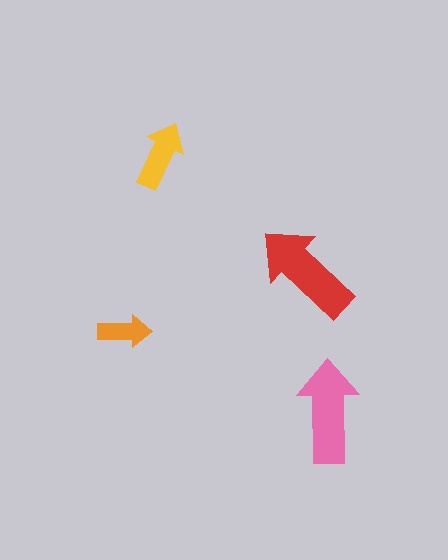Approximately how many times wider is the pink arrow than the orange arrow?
About 2 times wider.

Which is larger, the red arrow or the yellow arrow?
The red one.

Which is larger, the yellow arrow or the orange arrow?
The yellow one.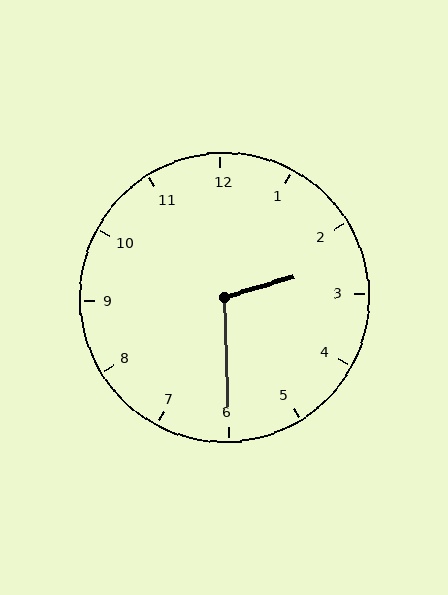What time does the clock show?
2:30.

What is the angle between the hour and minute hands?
Approximately 105 degrees.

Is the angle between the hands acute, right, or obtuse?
It is obtuse.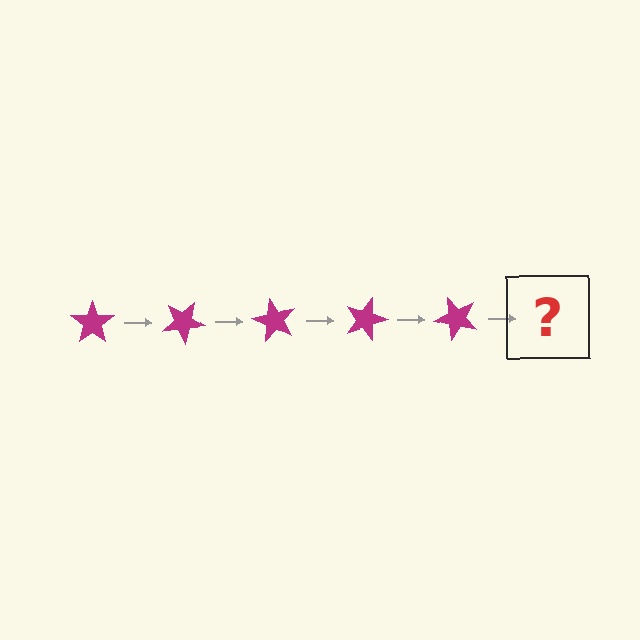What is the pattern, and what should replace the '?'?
The pattern is that the star rotates 30 degrees each step. The '?' should be a magenta star rotated 150 degrees.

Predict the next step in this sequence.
The next step is a magenta star rotated 150 degrees.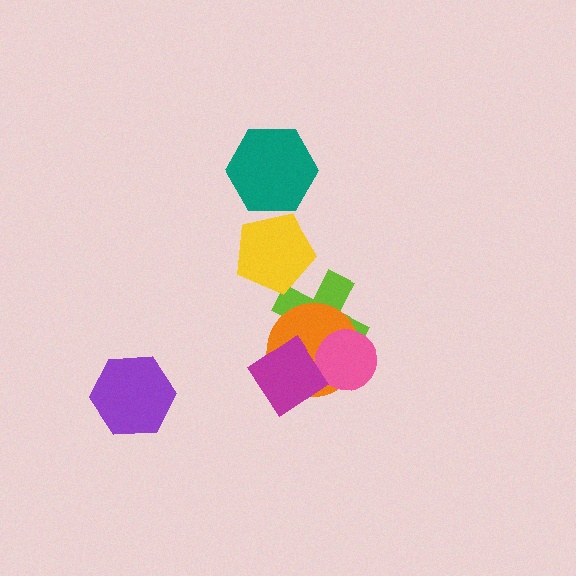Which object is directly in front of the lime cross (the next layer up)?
The orange circle is directly in front of the lime cross.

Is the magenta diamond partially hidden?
No, no other shape covers it.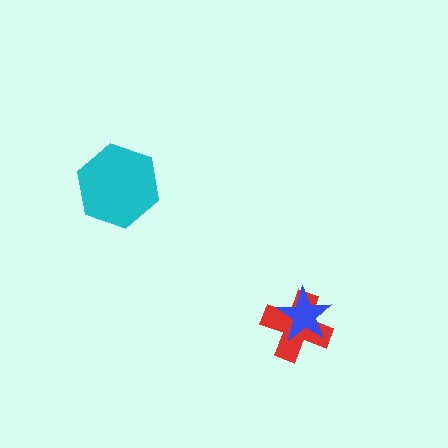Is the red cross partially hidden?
Yes, it is partially covered by another shape.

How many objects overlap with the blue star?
1 object overlaps with the blue star.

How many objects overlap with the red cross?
1 object overlaps with the red cross.